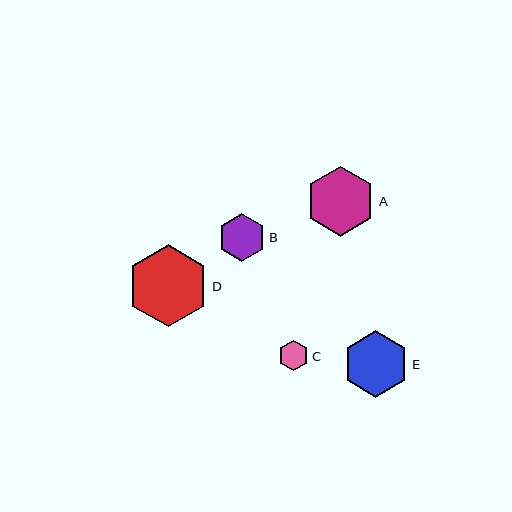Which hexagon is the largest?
Hexagon D is the largest with a size of approximately 82 pixels.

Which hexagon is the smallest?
Hexagon C is the smallest with a size of approximately 30 pixels.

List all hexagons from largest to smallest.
From largest to smallest: D, A, E, B, C.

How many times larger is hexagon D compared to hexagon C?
Hexagon D is approximately 2.7 times the size of hexagon C.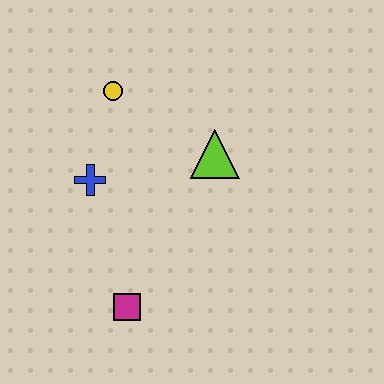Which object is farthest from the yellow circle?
The magenta square is farthest from the yellow circle.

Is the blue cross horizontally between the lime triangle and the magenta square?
No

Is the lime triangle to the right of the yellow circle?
Yes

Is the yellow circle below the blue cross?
No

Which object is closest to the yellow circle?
The blue cross is closest to the yellow circle.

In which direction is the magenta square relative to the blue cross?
The magenta square is below the blue cross.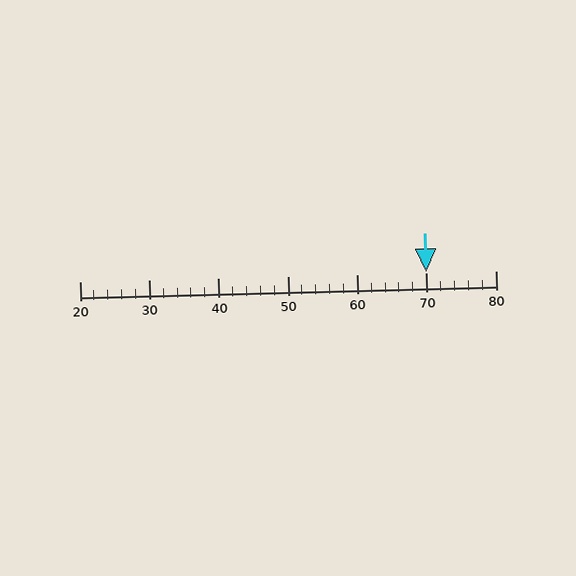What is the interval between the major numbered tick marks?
The major tick marks are spaced 10 units apart.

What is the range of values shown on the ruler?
The ruler shows values from 20 to 80.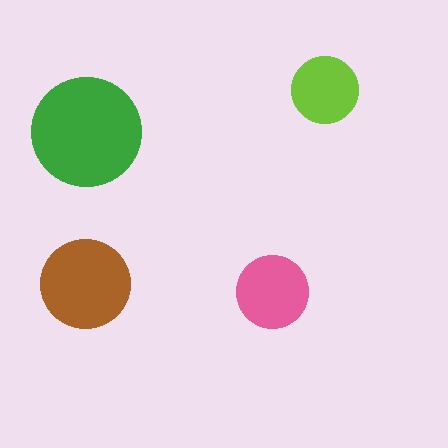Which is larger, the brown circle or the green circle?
The green one.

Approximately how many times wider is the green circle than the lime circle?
About 1.5 times wider.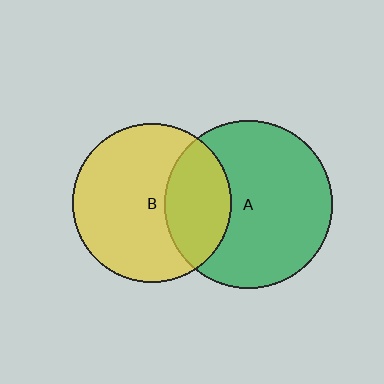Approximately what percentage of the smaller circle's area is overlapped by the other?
Approximately 30%.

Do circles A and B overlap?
Yes.